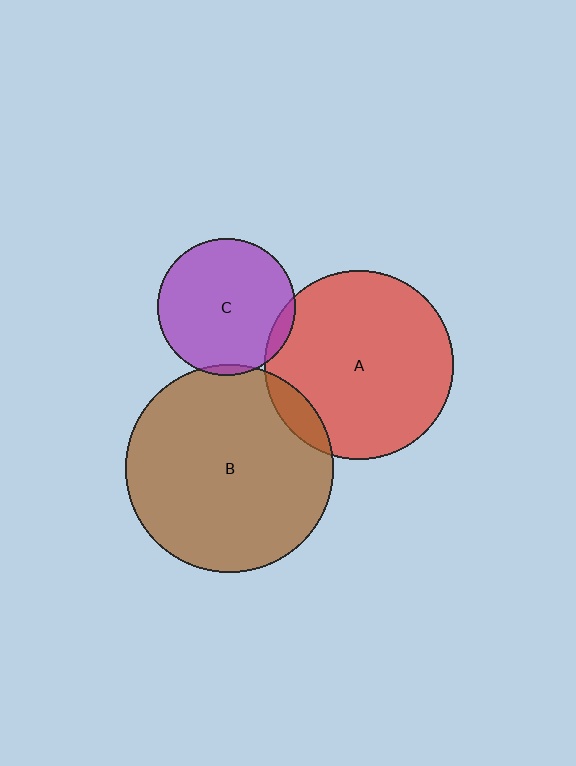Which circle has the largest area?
Circle B (brown).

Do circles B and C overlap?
Yes.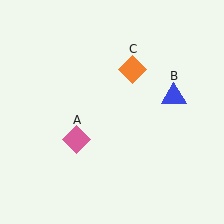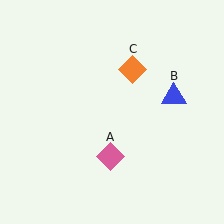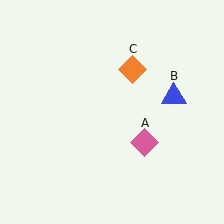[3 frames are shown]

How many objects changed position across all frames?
1 object changed position: pink diamond (object A).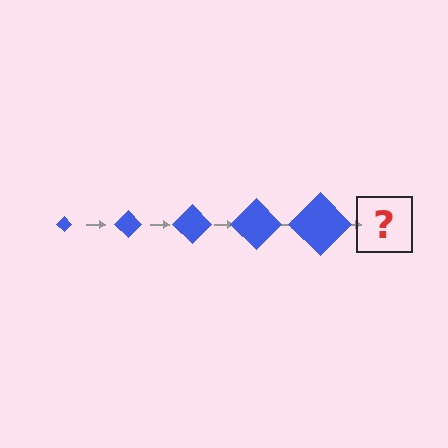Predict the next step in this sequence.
The next step is a blue diamond, larger than the previous one.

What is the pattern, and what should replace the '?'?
The pattern is that the diamond gets progressively larger each step. The '?' should be a blue diamond, larger than the previous one.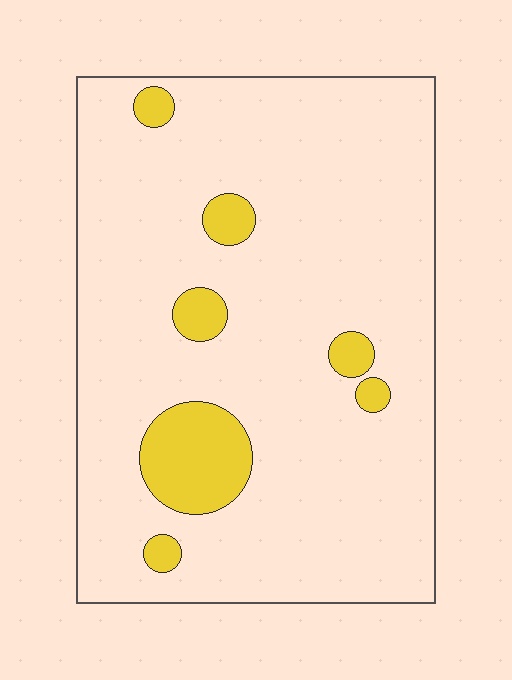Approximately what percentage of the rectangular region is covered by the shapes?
Approximately 10%.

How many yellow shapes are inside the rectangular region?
7.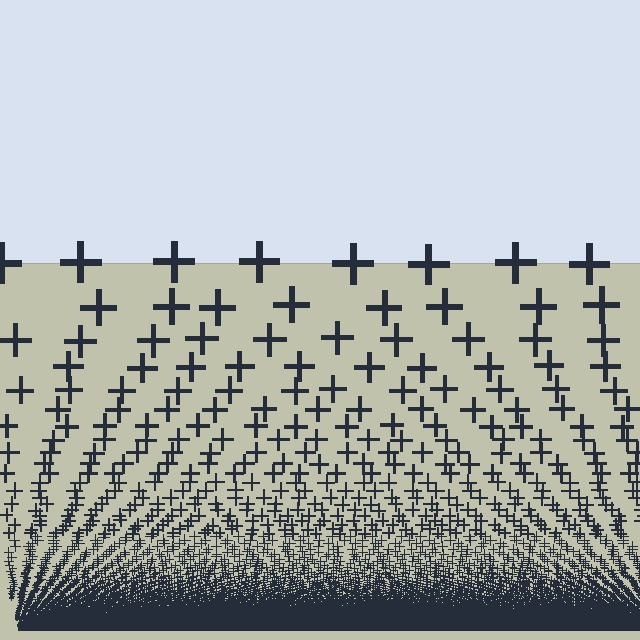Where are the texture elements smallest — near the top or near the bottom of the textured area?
Near the bottom.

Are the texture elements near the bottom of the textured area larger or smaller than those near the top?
Smaller. The gradient is inverted — elements near the bottom are smaller and denser.